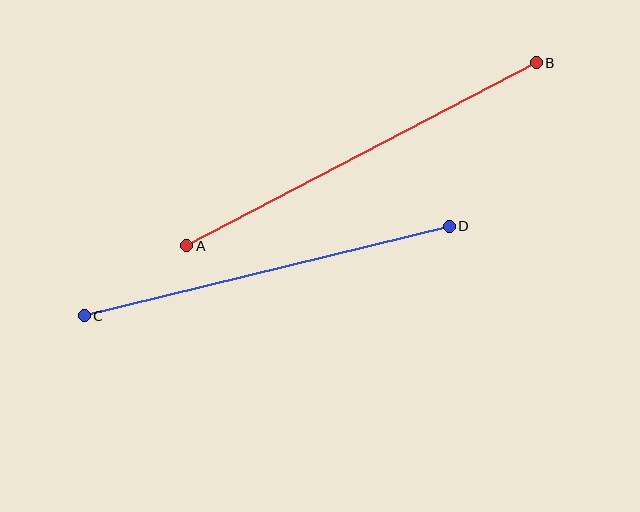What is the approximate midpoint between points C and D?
The midpoint is at approximately (267, 271) pixels.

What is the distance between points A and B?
The distance is approximately 395 pixels.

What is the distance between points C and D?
The distance is approximately 376 pixels.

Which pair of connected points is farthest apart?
Points A and B are farthest apart.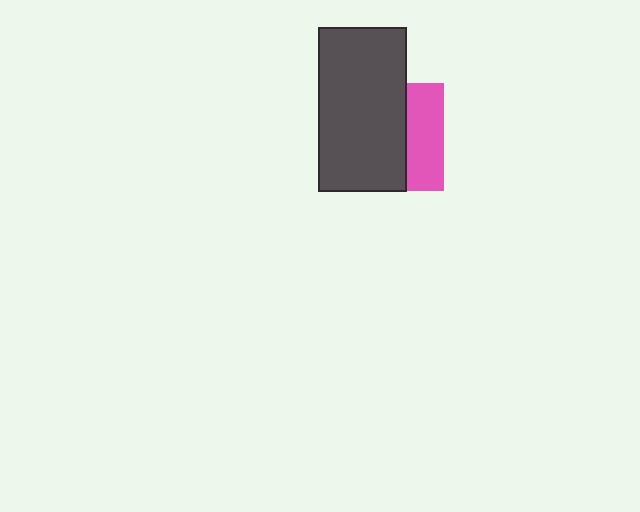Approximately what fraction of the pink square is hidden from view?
Roughly 67% of the pink square is hidden behind the dark gray rectangle.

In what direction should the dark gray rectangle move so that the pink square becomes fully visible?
The dark gray rectangle should move left. That is the shortest direction to clear the overlap and leave the pink square fully visible.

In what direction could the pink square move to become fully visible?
The pink square could move right. That would shift it out from behind the dark gray rectangle entirely.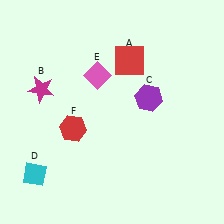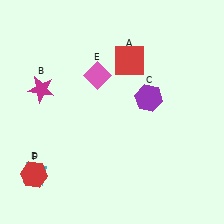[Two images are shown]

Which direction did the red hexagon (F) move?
The red hexagon (F) moved down.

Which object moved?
The red hexagon (F) moved down.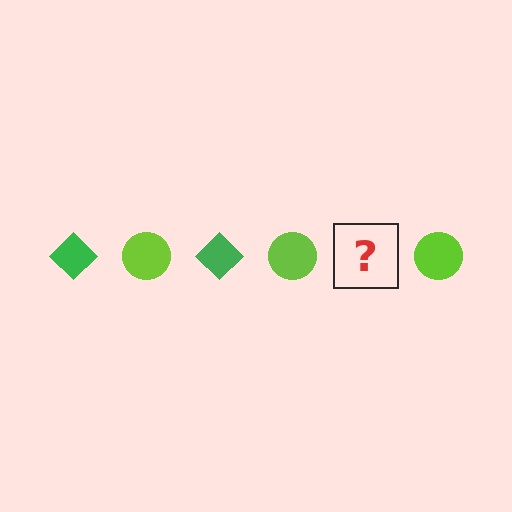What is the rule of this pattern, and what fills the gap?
The rule is that the pattern alternates between green diamond and lime circle. The gap should be filled with a green diamond.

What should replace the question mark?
The question mark should be replaced with a green diamond.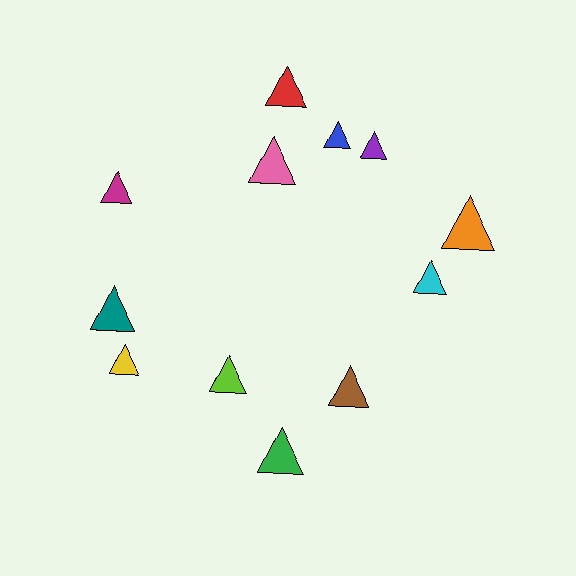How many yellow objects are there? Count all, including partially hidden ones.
There is 1 yellow object.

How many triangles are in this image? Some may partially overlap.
There are 12 triangles.